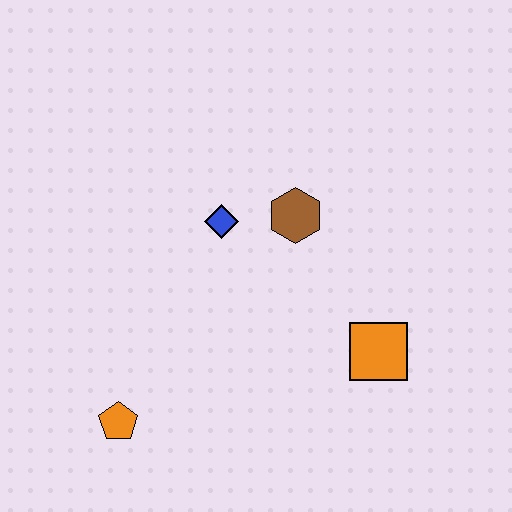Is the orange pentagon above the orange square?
No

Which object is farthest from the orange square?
The orange pentagon is farthest from the orange square.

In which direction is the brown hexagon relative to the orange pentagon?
The brown hexagon is above the orange pentagon.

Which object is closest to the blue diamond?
The brown hexagon is closest to the blue diamond.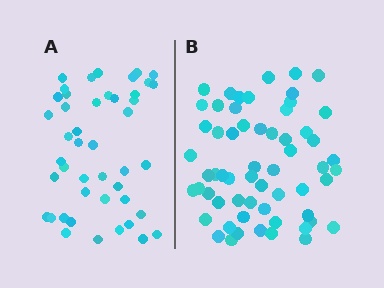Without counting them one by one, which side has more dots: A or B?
Region B (the right region) has more dots.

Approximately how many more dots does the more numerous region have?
Region B has approximately 15 more dots than region A.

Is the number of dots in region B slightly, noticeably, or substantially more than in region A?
Region B has noticeably more, but not dramatically so. The ratio is roughly 1.3 to 1.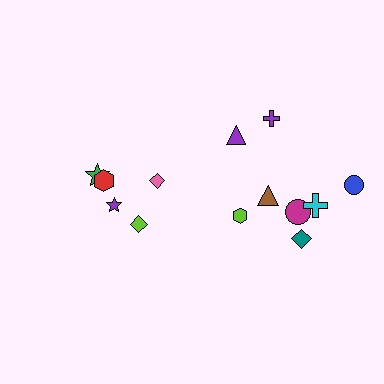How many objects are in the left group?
There are 5 objects.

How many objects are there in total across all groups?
There are 13 objects.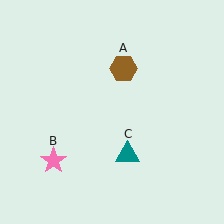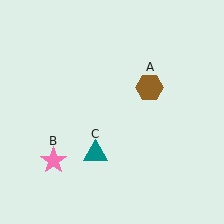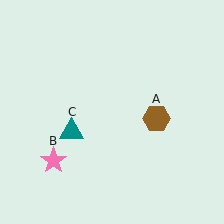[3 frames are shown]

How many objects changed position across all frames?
2 objects changed position: brown hexagon (object A), teal triangle (object C).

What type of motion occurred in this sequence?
The brown hexagon (object A), teal triangle (object C) rotated clockwise around the center of the scene.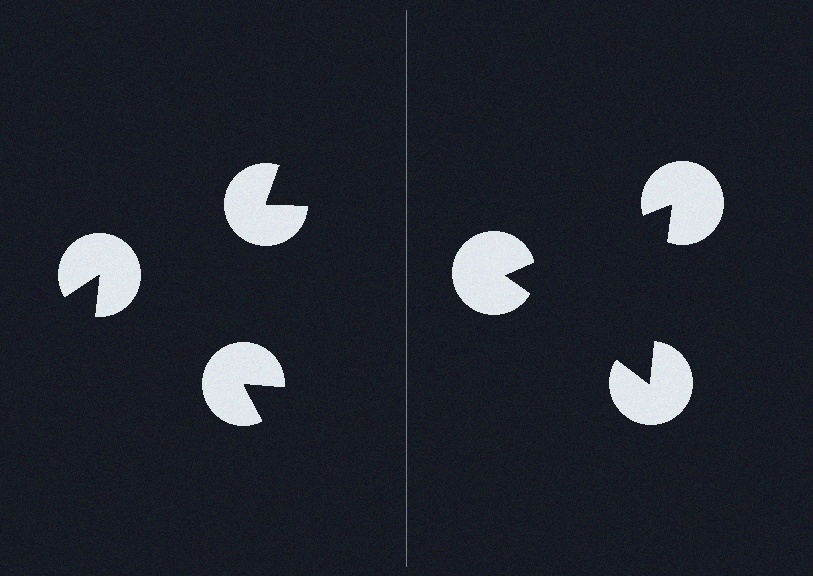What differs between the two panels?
The pac-man discs are positioned identically on both sides; only the wedge orientations differ. On the right they align to a triangle; on the left they are misaligned.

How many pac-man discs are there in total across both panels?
6 — 3 on each side.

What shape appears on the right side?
An illusory triangle.